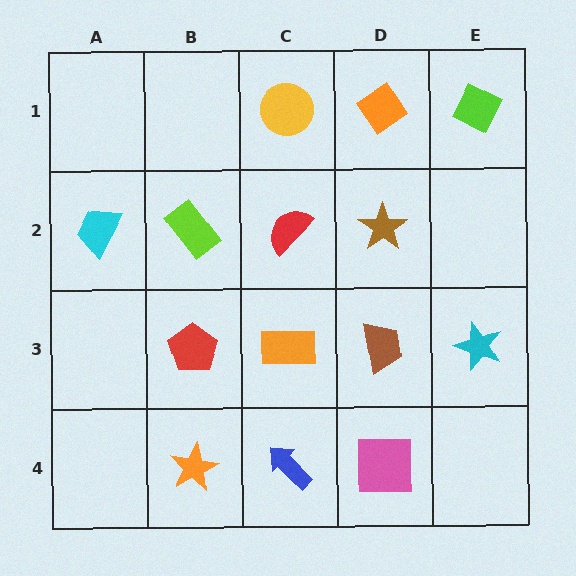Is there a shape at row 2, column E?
No, that cell is empty.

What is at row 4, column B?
An orange star.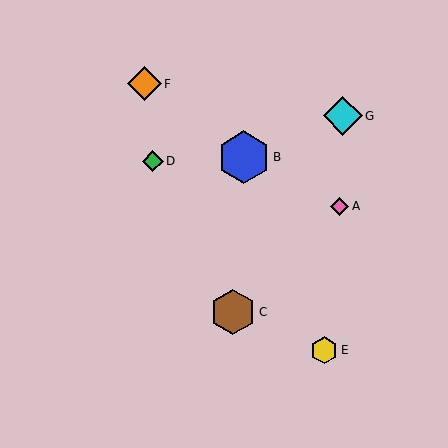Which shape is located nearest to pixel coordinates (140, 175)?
The green diamond (labeled D) at (153, 161) is nearest to that location.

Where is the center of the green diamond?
The center of the green diamond is at (153, 161).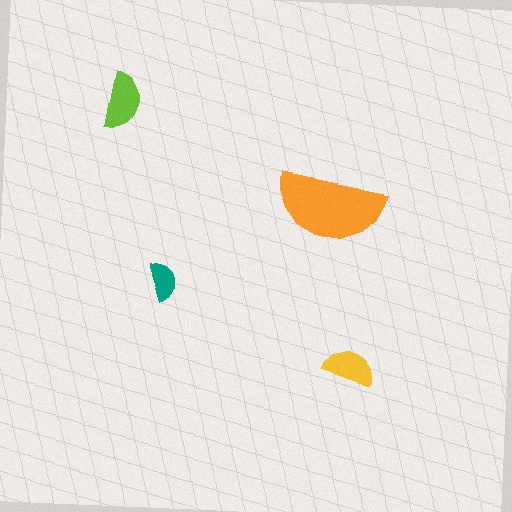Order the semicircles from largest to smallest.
the orange one, the lime one, the yellow one, the teal one.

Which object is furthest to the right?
The yellow semicircle is rightmost.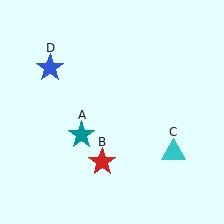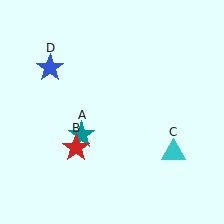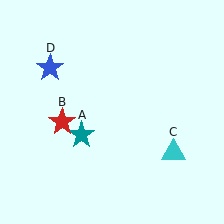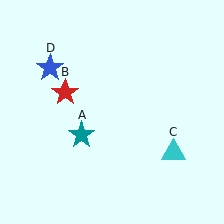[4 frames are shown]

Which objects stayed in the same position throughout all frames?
Teal star (object A) and cyan triangle (object C) and blue star (object D) remained stationary.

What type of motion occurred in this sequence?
The red star (object B) rotated clockwise around the center of the scene.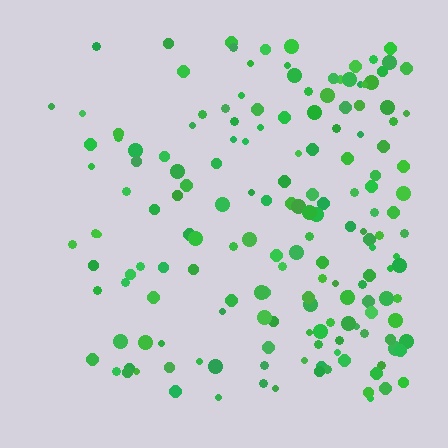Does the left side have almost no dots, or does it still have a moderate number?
Still a moderate number, just noticeably fewer than the right.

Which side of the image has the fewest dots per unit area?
The left.